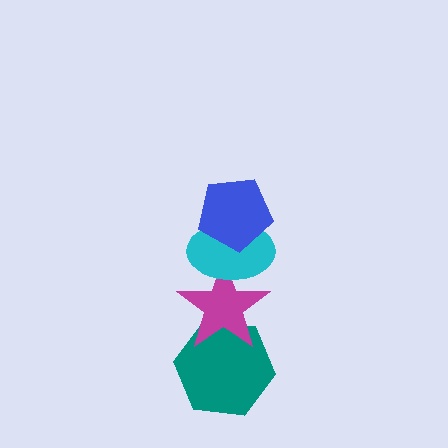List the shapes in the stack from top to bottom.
From top to bottom: the blue pentagon, the cyan ellipse, the magenta star, the teal hexagon.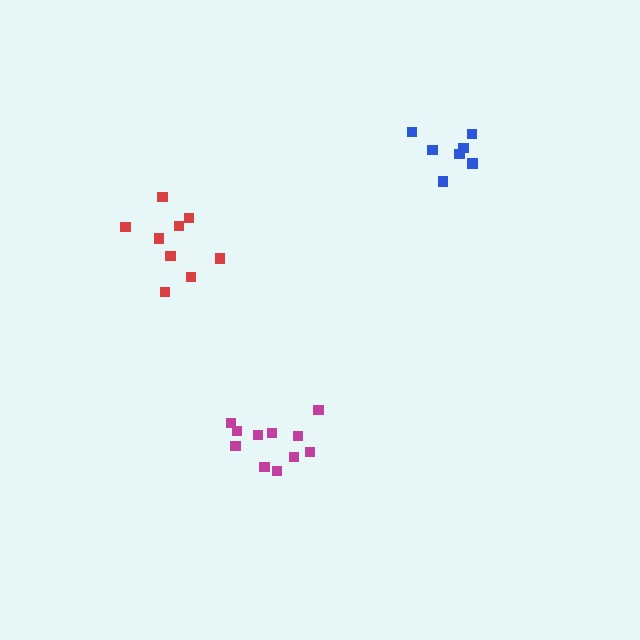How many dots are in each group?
Group 1: 11 dots, Group 2: 9 dots, Group 3: 7 dots (27 total).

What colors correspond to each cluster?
The clusters are colored: magenta, red, blue.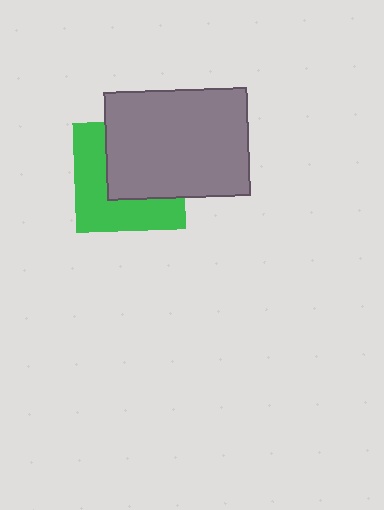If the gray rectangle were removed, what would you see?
You would see the complete green square.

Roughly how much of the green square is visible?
About half of it is visible (roughly 50%).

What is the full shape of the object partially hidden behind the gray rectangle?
The partially hidden object is a green square.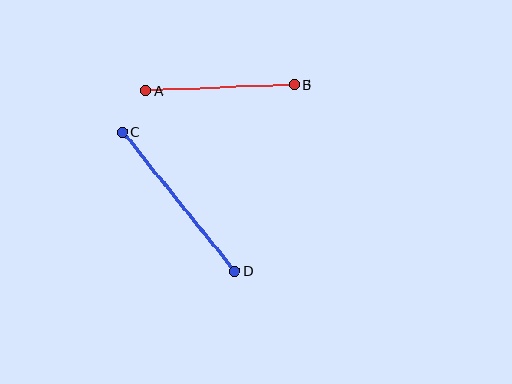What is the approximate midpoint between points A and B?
The midpoint is at approximately (220, 88) pixels.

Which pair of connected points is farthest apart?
Points C and D are farthest apart.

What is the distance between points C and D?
The distance is approximately 179 pixels.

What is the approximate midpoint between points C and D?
The midpoint is at approximately (179, 202) pixels.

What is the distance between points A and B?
The distance is approximately 148 pixels.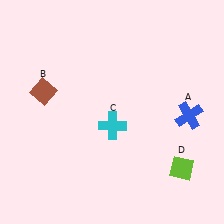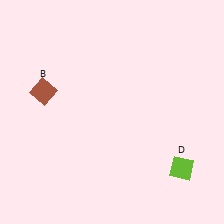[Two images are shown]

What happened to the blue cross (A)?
The blue cross (A) was removed in Image 2. It was in the bottom-right area of Image 1.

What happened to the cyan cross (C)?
The cyan cross (C) was removed in Image 2. It was in the bottom-right area of Image 1.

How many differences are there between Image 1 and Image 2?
There are 2 differences between the two images.